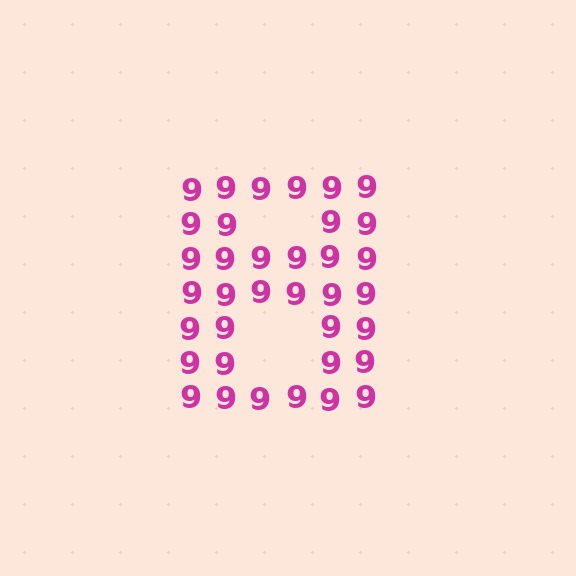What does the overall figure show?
The overall figure shows the letter B.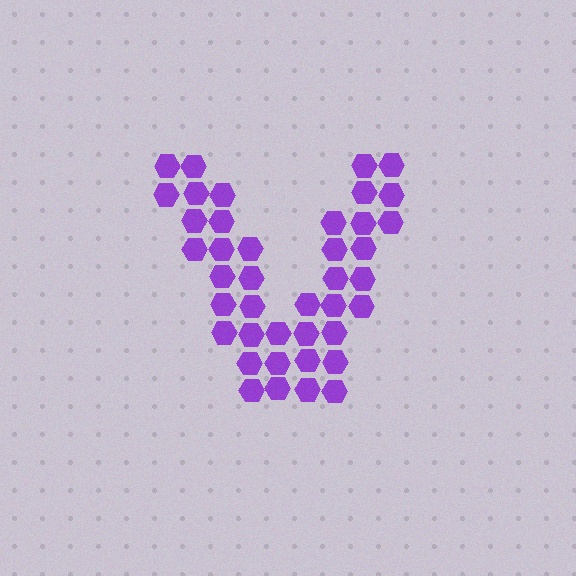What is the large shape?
The large shape is the letter V.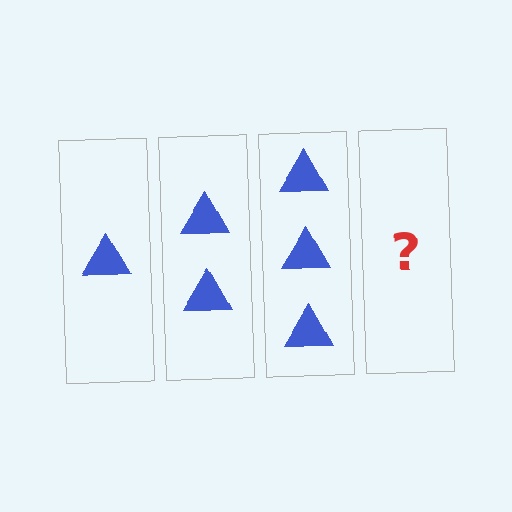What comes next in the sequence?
The next element should be 4 triangles.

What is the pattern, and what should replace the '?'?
The pattern is that each step adds one more triangle. The '?' should be 4 triangles.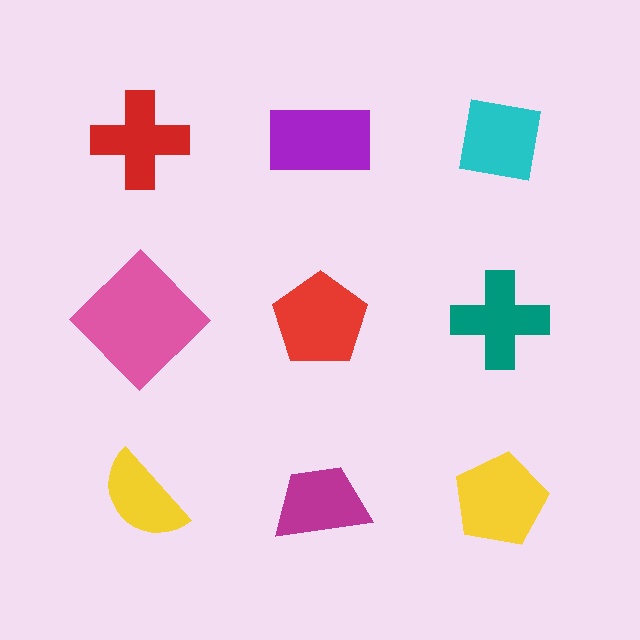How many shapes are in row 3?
3 shapes.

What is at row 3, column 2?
A magenta trapezoid.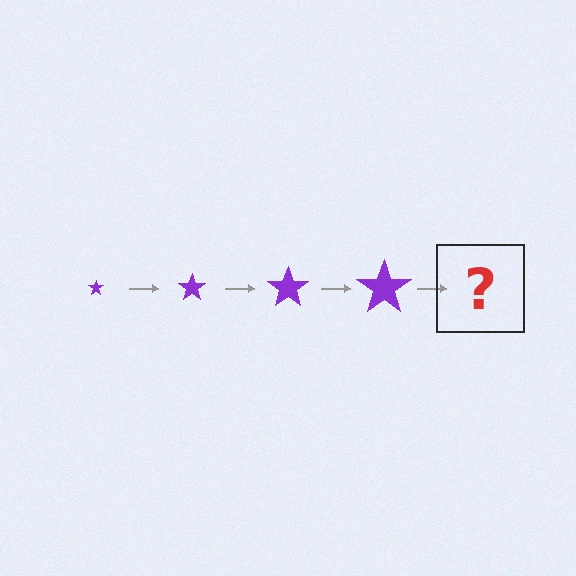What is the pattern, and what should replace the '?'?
The pattern is that the star gets progressively larger each step. The '?' should be a purple star, larger than the previous one.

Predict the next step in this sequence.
The next step is a purple star, larger than the previous one.